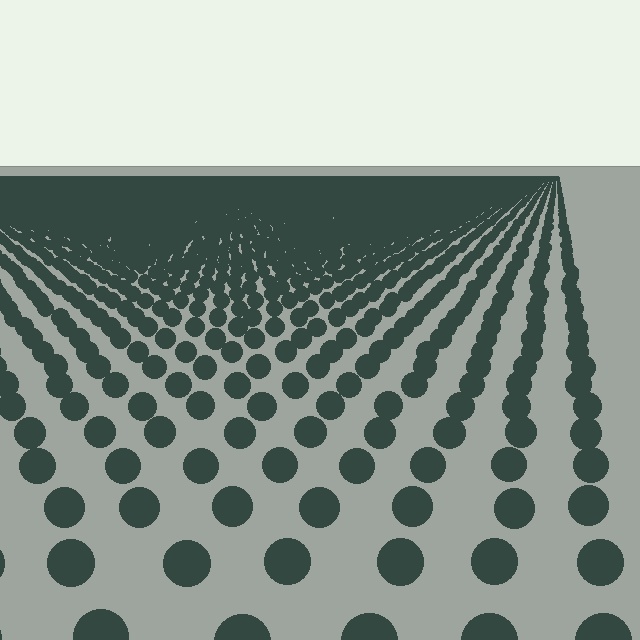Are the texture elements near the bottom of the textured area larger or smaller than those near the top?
Larger. Near the bottom, elements are closer to the viewer and appear at a bigger on-screen size.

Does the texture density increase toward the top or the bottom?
Density increases toward the top.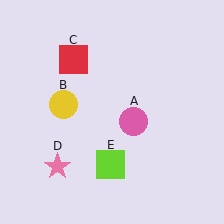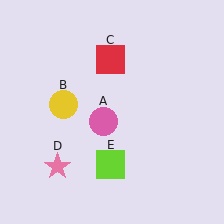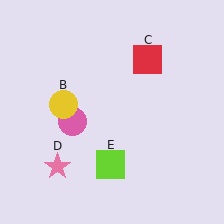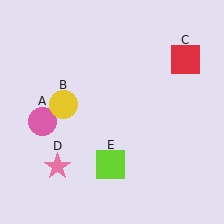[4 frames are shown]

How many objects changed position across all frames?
2 objects changed position: pink circle (object A), red square (object C).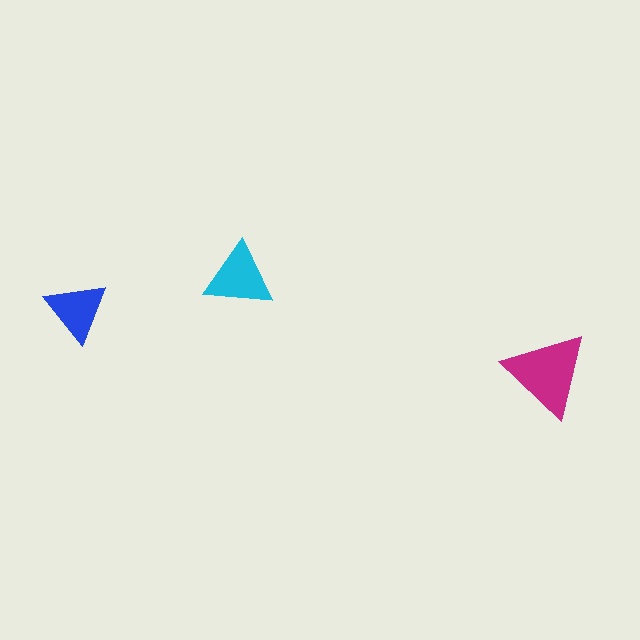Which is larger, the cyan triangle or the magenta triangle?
The magenta one.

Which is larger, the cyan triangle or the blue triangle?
The cyan one.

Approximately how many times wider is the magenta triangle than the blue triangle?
About 1.5 times wider.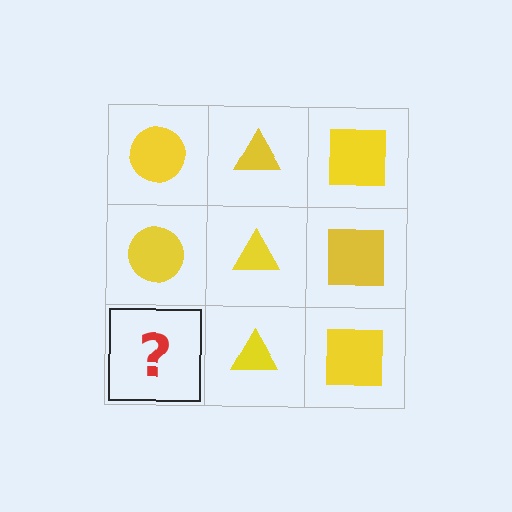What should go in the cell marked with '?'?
The missing cell should contain a yellow circle.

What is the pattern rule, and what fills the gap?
The rule is that each column has a consistent shape. The gap should be filled with a yellow circle.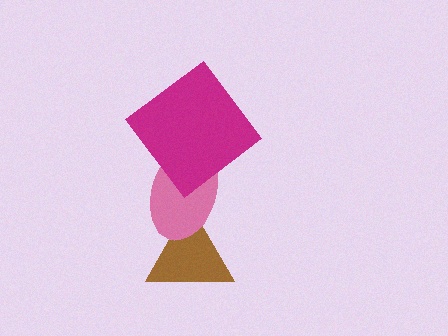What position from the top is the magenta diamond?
The magenta diamond is 1st from the top.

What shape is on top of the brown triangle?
The pink ellipse is on top of the brown triangle.